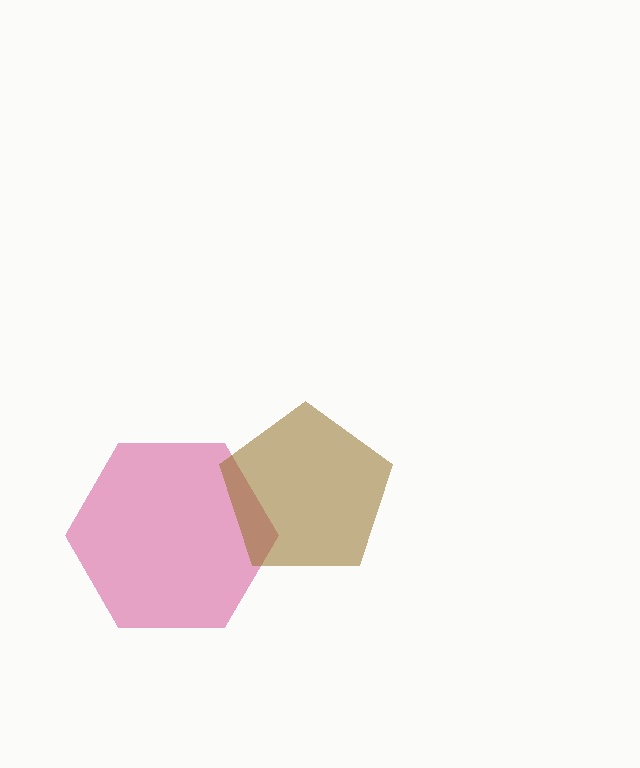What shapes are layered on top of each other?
The layered shapes are: a magenta hexagon, a brown pentagon.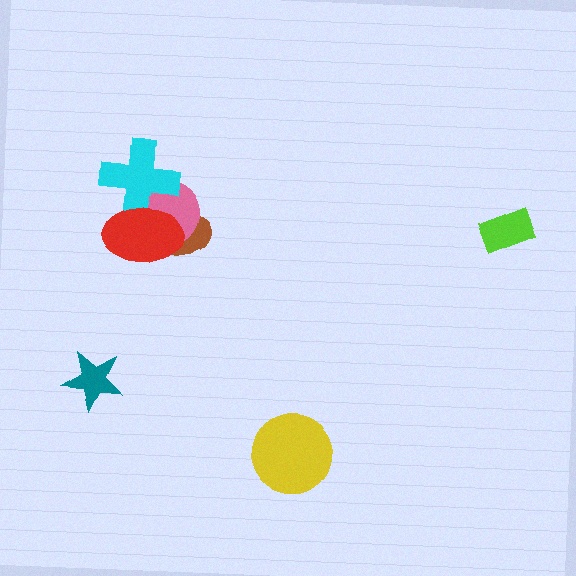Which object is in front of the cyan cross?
The red ellipse is in front of the cyan cross.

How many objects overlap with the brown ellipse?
3 objects overlap with the brown ellipse.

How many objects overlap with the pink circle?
3 objects overlap with the pink circle.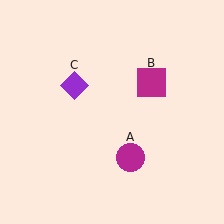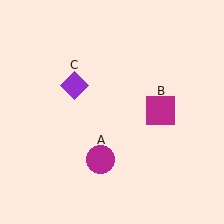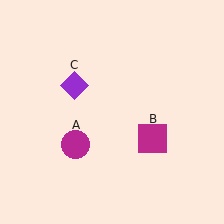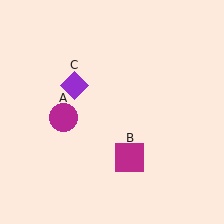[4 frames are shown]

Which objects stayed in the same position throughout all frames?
Purple diamond (object C) remained stationary.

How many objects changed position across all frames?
2 objects changed position: magenta circle (object A), magenta square (object B).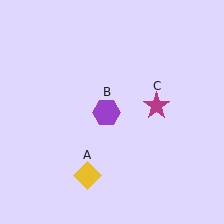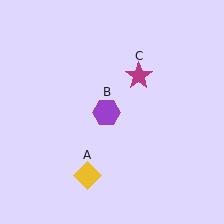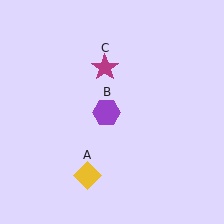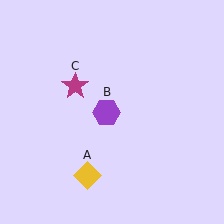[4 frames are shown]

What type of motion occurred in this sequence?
The magenta star (object C) rotated counterclockwise around the center of the scene.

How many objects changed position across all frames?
1 object changed position: magenta star (object C).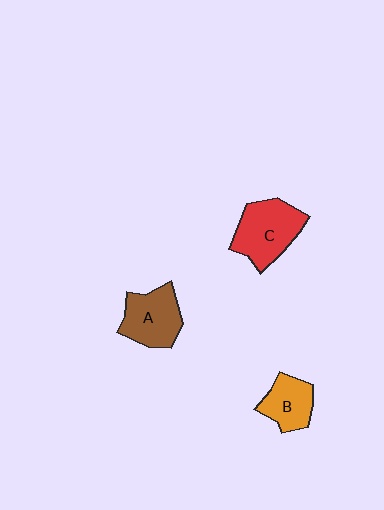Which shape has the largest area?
Shape C (red).